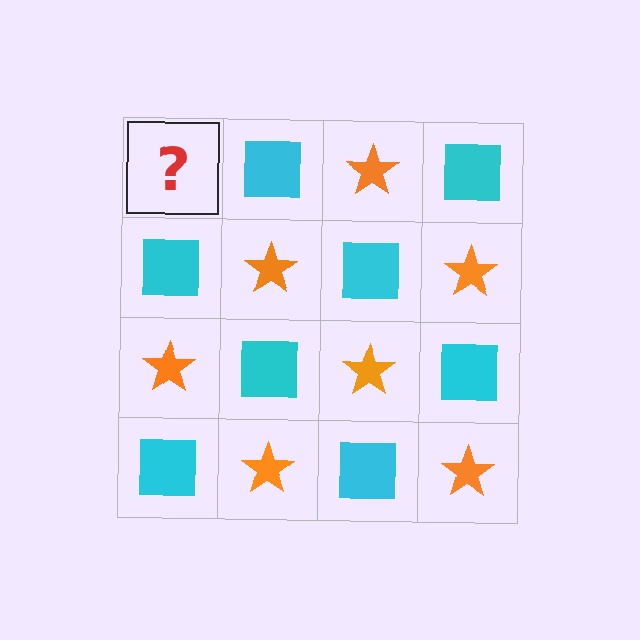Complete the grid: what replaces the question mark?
The question mark should be replaced with an orange star.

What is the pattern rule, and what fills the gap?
The rule is that it alternates orange star and cyan square in a checkerboard pattern. The gap should be filled with an orange star.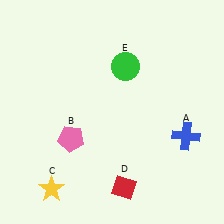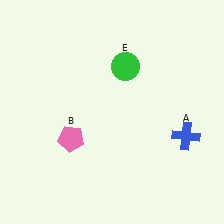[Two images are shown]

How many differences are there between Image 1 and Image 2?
There are 2 differences between the two images.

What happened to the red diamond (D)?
The red diamond (D) was removed in Image 2. It was in the bottom-right area of Image 1.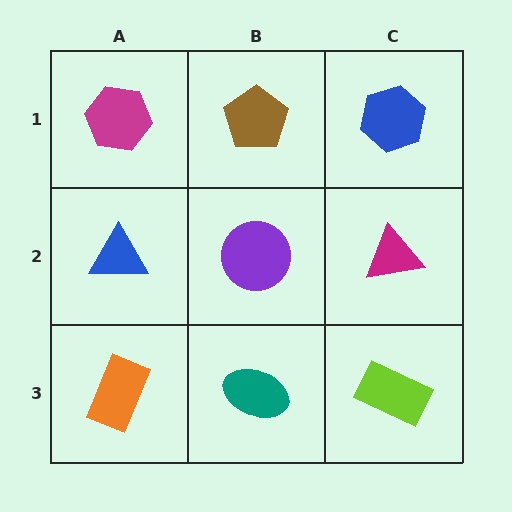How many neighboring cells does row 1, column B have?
3.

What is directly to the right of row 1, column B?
A blue hexagon.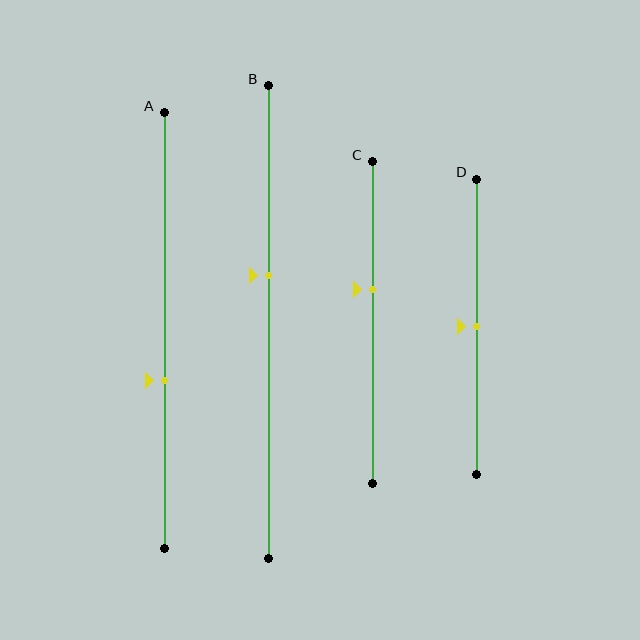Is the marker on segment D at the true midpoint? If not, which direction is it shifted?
Yes, the marker on segment D is at the true midpoint.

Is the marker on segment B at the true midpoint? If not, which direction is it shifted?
No, the marker on segment B is shifted upward by about 10% of the segment length.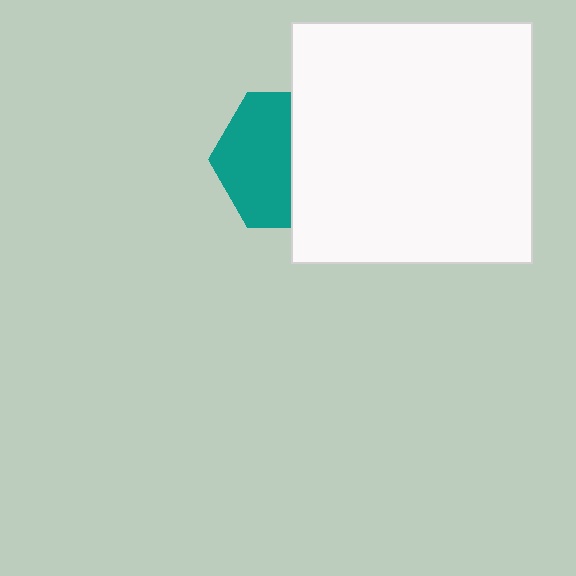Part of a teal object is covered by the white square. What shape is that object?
It is a hexagon.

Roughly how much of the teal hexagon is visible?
About half of it is visible (roughly 54%).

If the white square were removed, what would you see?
You would see the complete teal hexagon.